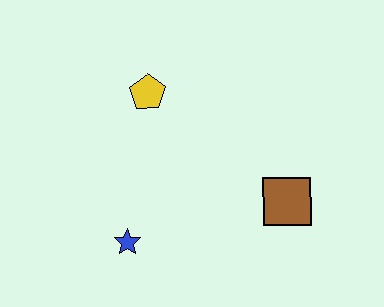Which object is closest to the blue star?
The yellow pentagon is closest to the blue star.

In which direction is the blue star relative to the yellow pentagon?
The blue star is below the yellow pentagon.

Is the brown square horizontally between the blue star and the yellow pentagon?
No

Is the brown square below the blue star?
No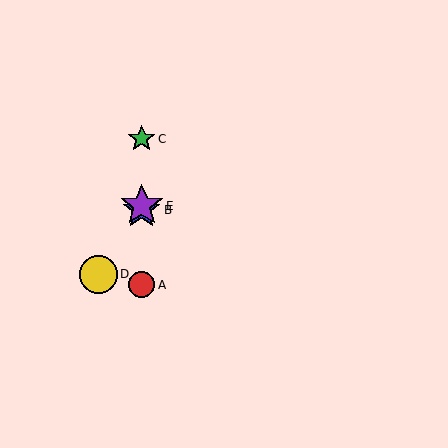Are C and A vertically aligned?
Yes, both are at x≈142.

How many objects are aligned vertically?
4 objects (A, B, C, E) are aligned vertically.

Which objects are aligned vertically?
Objects A, B, C, E are aligned vertically.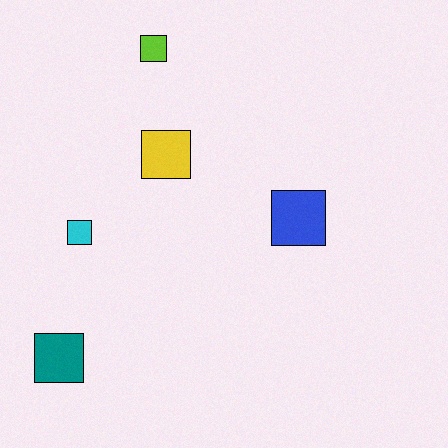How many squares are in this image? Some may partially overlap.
There are 5 squares.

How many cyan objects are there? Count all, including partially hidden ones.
There is 1 cyan object.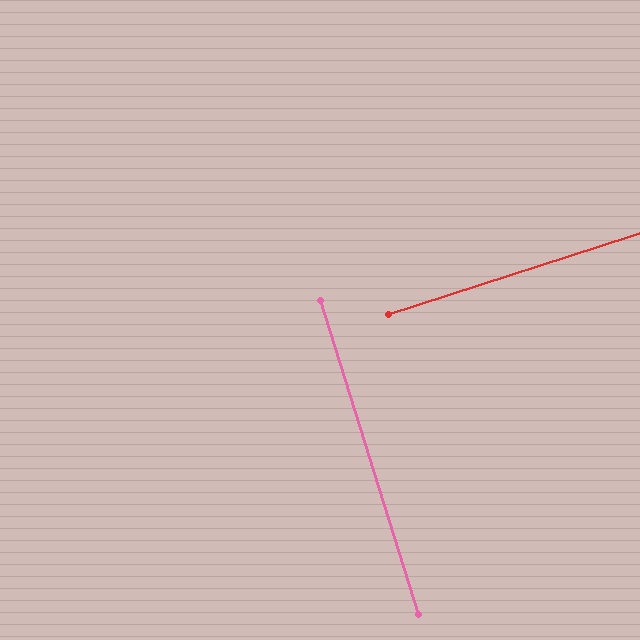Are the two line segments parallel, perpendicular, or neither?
Perpendicular — they meet at approximately 90°.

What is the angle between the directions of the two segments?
Approximately 90 degrees.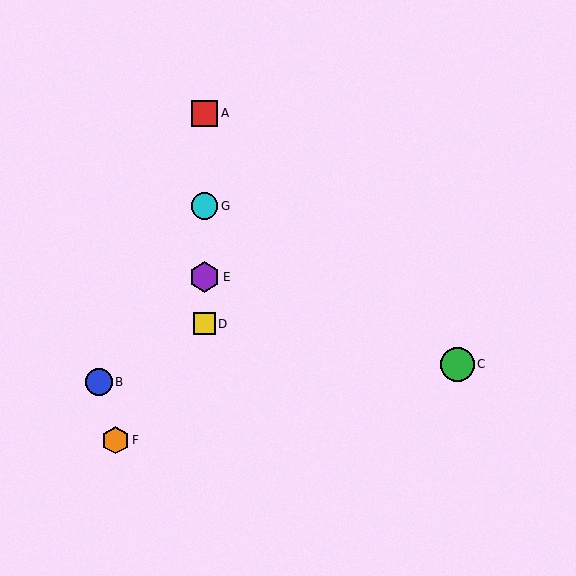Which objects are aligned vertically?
Objects A, D, E, G are aligned vertically.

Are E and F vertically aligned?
No, E is at x≈205 and F is at x≈115.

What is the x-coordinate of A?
Object A is at x≈205.